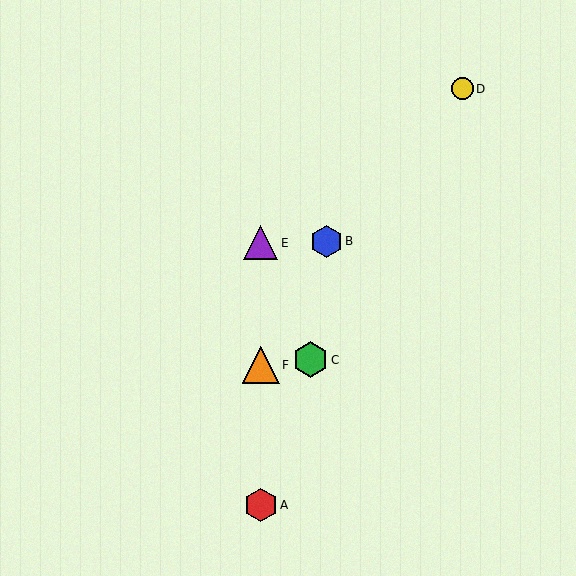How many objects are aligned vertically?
3 objects (A, E, F) are aligned vertically.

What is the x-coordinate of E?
Object E is at x≈261.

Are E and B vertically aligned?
No, E is at x≈261 and B is at x≈326.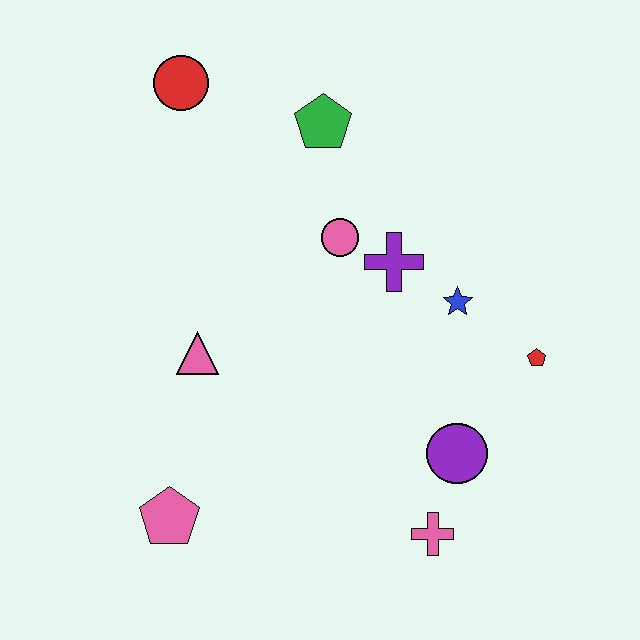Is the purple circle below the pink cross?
No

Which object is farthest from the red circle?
The pink cross is farthest from the red circle.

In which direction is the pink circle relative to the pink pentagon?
The pink circle is above the pink pentagon.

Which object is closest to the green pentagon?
The pink circle is closest to the green pentagon.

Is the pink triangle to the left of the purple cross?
Yes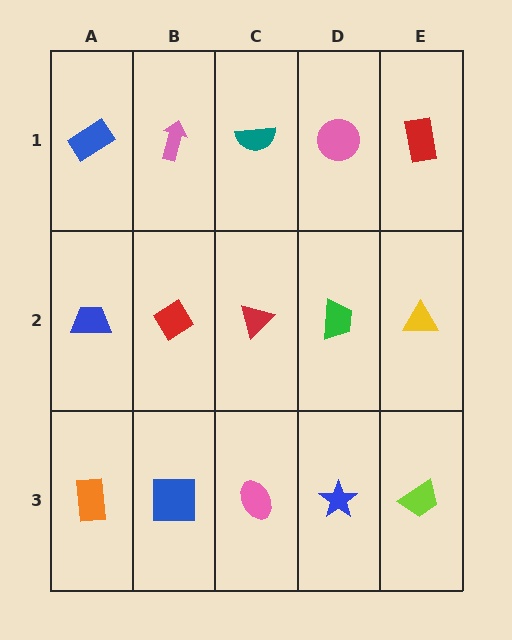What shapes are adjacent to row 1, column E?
A yellow triangle (row 2, column E), a pink circle (row 1, column D).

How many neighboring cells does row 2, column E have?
3.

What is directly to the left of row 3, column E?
A blue star.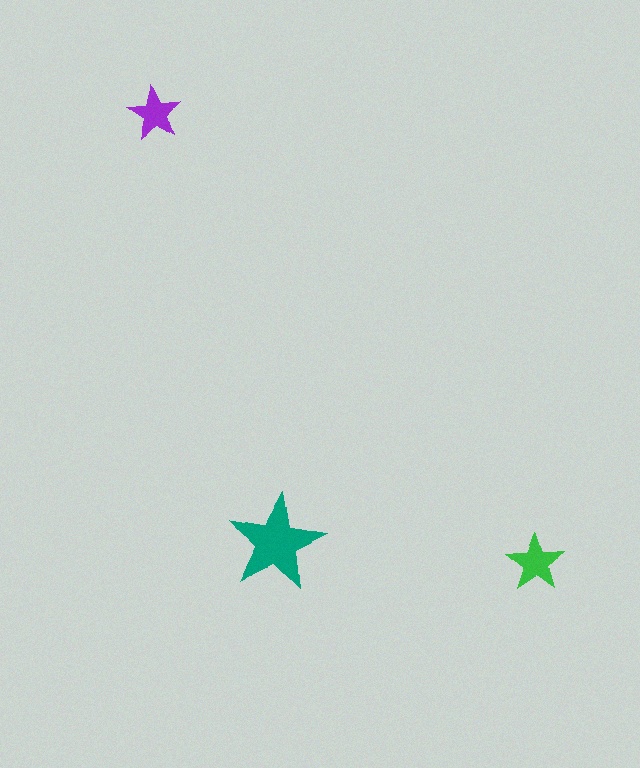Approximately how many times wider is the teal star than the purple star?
About 2 times wider.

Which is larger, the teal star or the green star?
The teal one.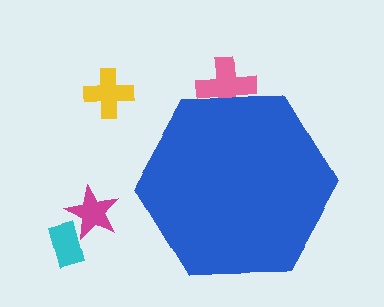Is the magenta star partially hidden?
No, the magenta star is fully visible.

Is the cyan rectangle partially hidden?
No, the cyan rectangle is fully visible.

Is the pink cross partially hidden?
Yes, the pink cross is partially hidden behind the blue hexagon.